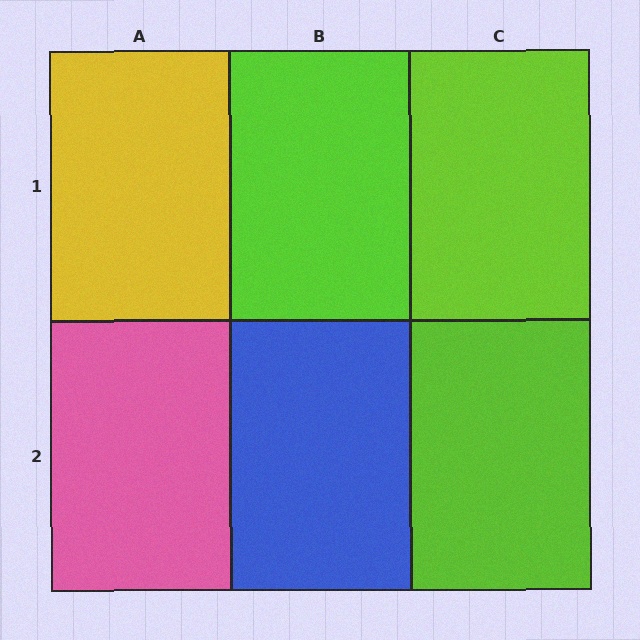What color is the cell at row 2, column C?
Lime.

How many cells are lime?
3 cells are lime.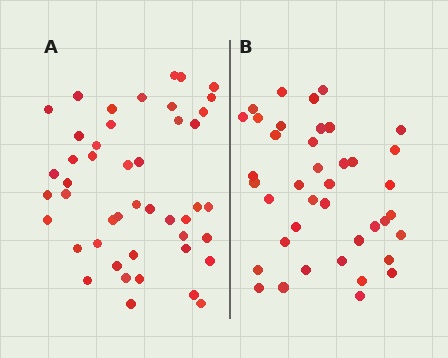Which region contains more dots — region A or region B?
Region A (the left region) has more dots.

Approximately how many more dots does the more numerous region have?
Region A has about 6 more dots than region B.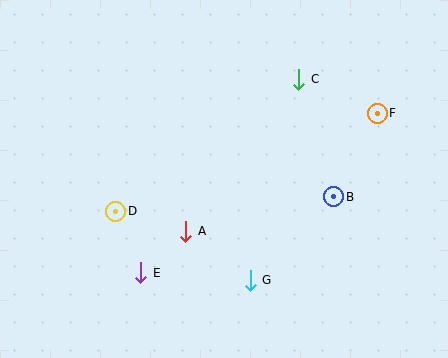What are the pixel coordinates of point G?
Point G is at (250, 280).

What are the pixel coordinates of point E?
Point E is at (141, 273).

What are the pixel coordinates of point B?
Point B is at (334, 197).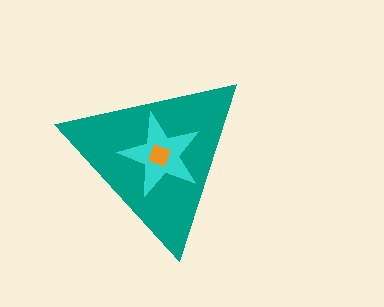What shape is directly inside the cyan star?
The orange diamond.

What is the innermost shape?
The orange diamond.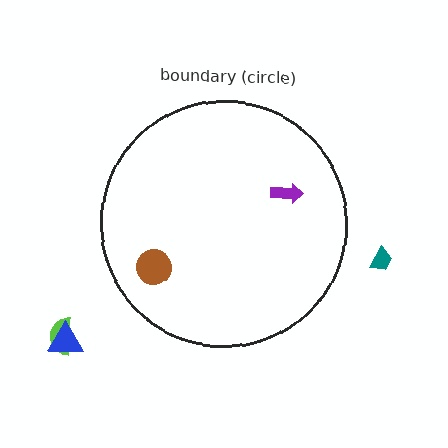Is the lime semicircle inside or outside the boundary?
Outside.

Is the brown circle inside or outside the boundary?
Inside.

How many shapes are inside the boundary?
2 inside, 3 outside.